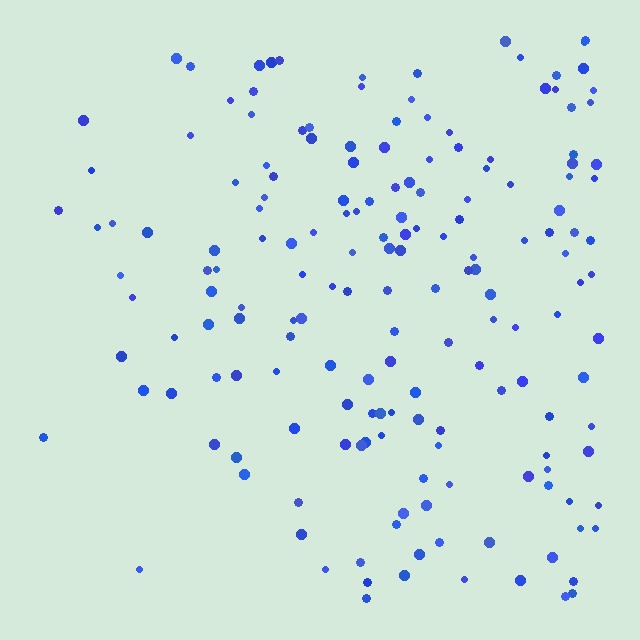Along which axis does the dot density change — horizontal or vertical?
Horizontal.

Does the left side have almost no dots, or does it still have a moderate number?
Still a moderate number, just noticeably fewer than the right.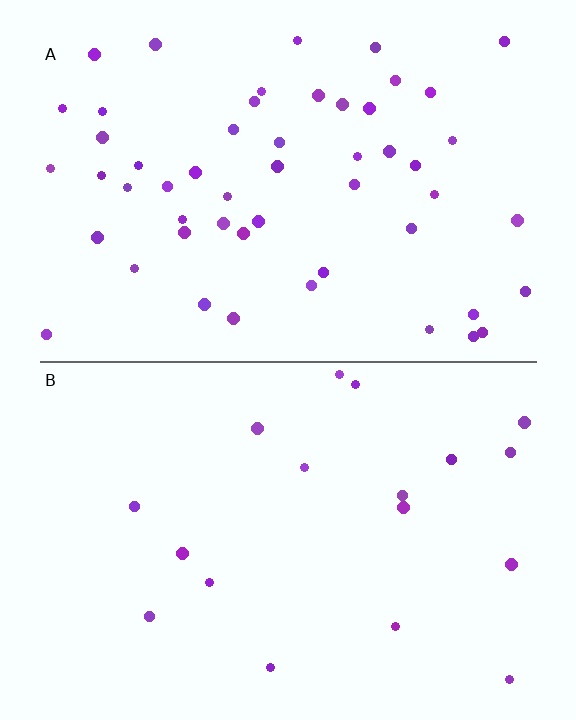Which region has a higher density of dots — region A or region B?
A (the top).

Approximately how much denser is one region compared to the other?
Approximately 2.9× — region A over region B.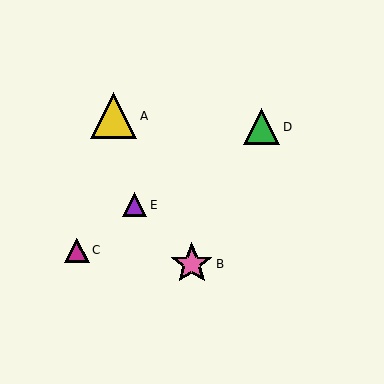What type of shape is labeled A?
Shape A is a yellow triangle.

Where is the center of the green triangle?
The center of the green triangle is at (262, 127).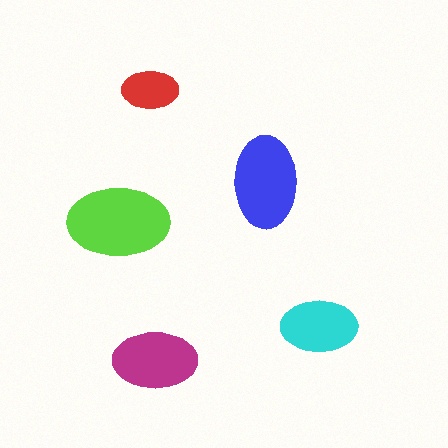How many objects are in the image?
There are 5 objects in the image.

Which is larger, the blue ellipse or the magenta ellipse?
The blue one.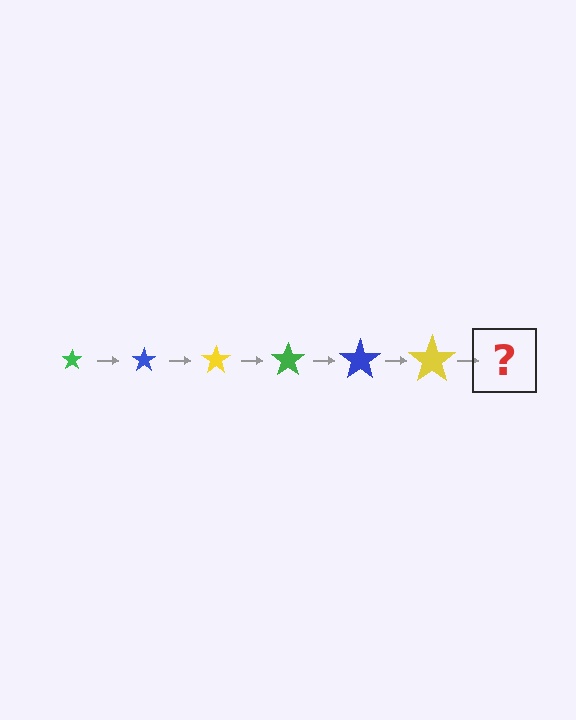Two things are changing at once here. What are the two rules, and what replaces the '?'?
The two rules are that the star grows larger each step and the color cycles through green, blue, and yellow. The '?' should be a green star, larger than the previous one.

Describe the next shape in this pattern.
It should be a green star, larger than the previous one.